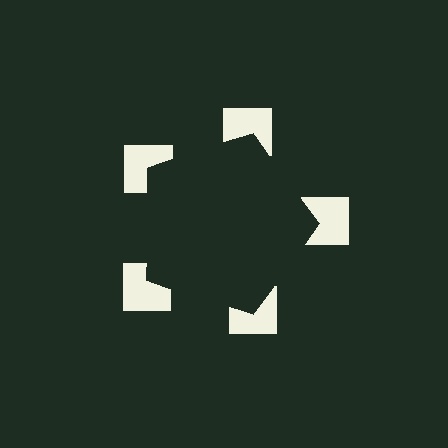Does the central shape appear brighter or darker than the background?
It typically appears slightly darker than the background, even though no actual brightness change is drawn.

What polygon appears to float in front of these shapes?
An illusory pentagon — its edges are inferred from the aligned wedge cuts in the notched squares, not physically drawn.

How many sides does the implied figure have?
5 sides.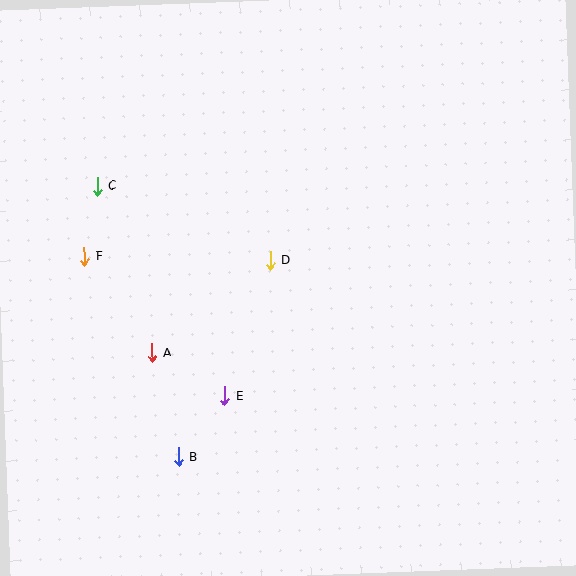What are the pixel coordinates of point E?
Point E is at (225, 396).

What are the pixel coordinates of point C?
Point C is at (97, 186).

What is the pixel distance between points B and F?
The distance between B and F is 221 pixels.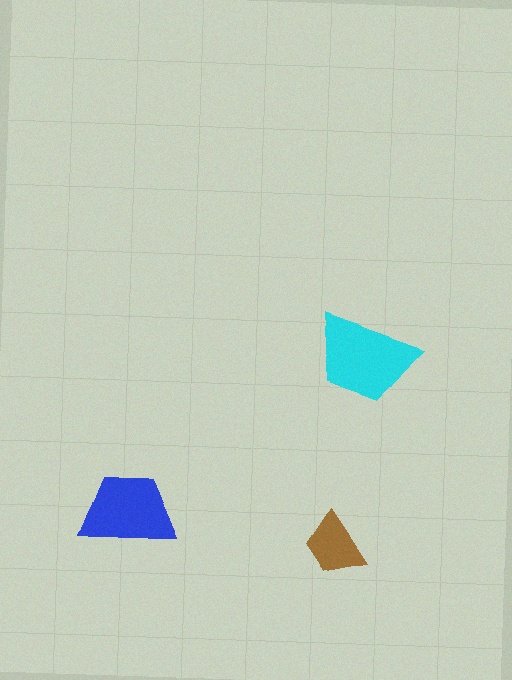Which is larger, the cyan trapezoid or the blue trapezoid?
The cyan one.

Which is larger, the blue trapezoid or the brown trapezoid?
The blue one.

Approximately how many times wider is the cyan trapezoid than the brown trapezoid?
About 1.5 times wider.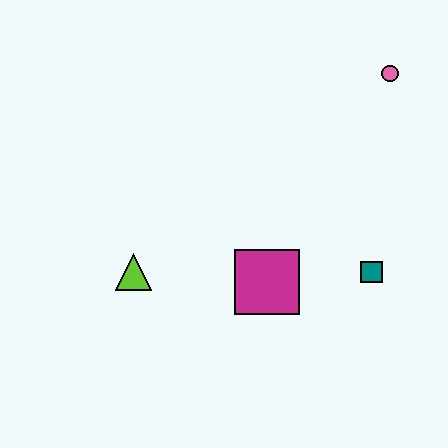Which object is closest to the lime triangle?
The magenta square is closest to the lime triangle.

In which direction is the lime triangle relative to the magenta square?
The lime triangle is to the left of the magenta square.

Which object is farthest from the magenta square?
The pink circle is farthest from the magenta square.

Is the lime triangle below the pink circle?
Yes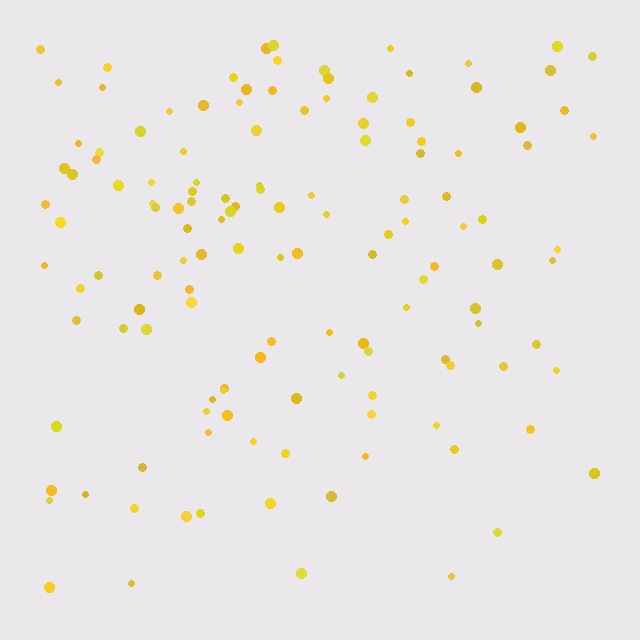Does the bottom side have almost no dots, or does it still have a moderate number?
Still a moderate number, just noticeably fewer than the top.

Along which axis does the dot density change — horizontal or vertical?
Vertical.